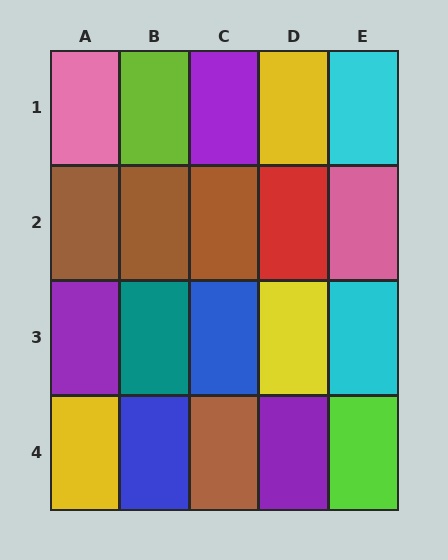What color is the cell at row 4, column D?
Purple.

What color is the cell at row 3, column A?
Purple.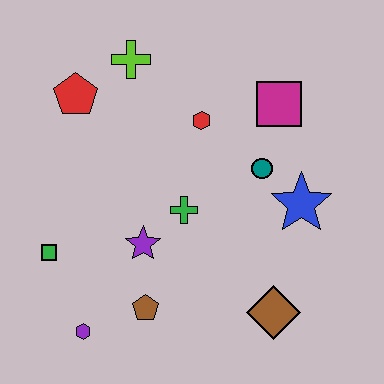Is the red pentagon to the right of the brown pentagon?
No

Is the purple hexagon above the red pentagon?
No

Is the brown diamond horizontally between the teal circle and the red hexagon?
No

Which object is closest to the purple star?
The green cross is closest to the purple star.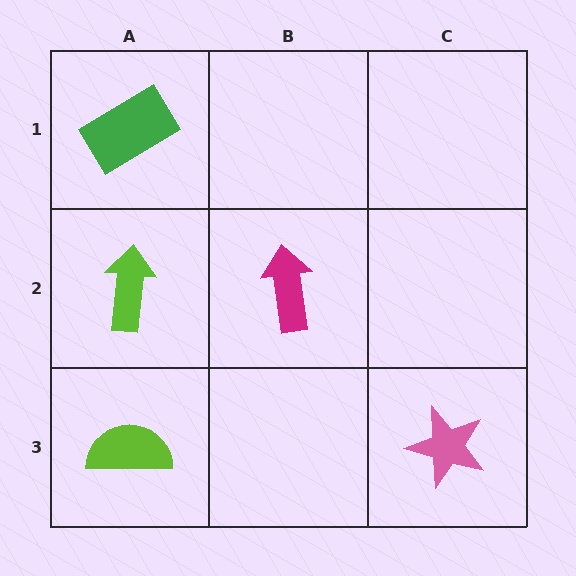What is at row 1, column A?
A green rectangle.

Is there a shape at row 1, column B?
No, that cell is empty.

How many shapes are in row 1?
1 shape.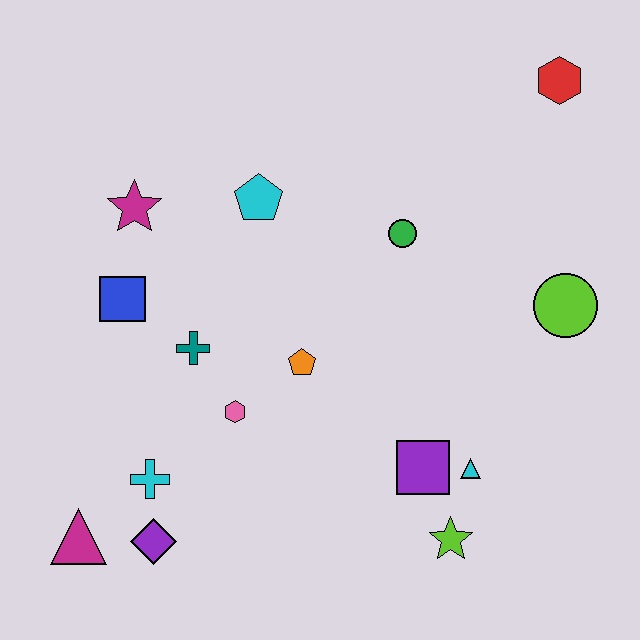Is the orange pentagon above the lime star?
Yes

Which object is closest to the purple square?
The cyan triangle is closest to the purple square.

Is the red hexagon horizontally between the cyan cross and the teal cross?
No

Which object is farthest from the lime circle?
The magenta triangle is farthest from the lime circle.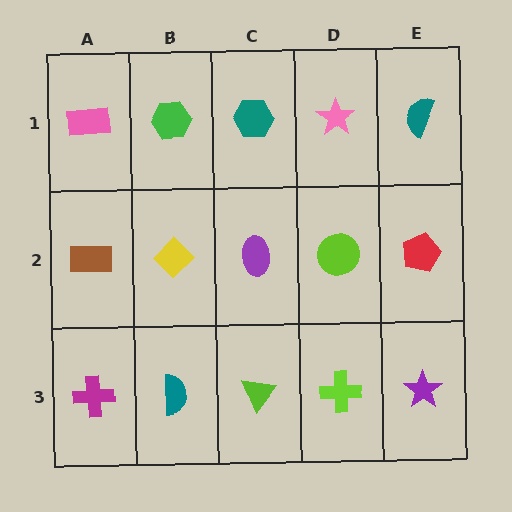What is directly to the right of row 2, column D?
A red pentagon.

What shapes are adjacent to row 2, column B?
A green hexagon (row 1, column B), a teal semicircle (row 3, column B), a brown rectangle (row 2, column A), a purple ellipse (row 2, column C).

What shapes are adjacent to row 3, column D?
A lime circle (row 2, column D), a lime triangle (row 3, column C), a purple star (row 3, column E).